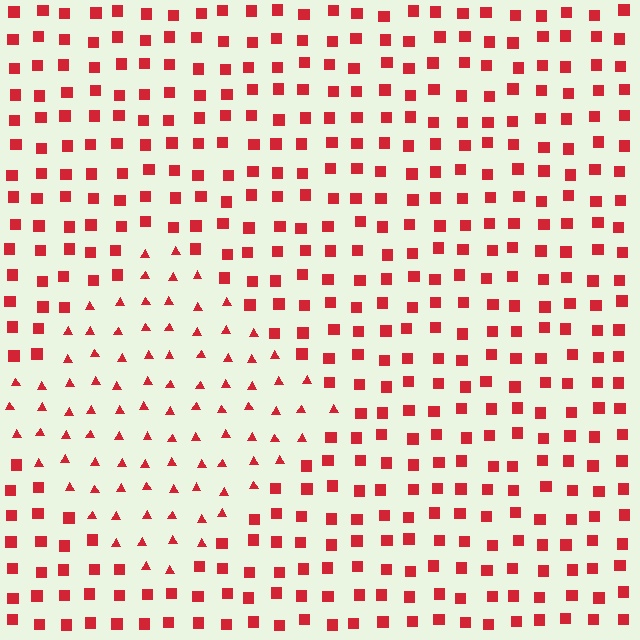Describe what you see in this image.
The image is filled with small red elements arranged in a uniform grid. A diamond-shaped region contains triangles, while the surrounding area contains squares. The boundary is defined purely by the change in element shape.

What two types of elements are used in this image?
The image uses triangles inside the diamond region and squares outside it.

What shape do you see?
I see a diamond.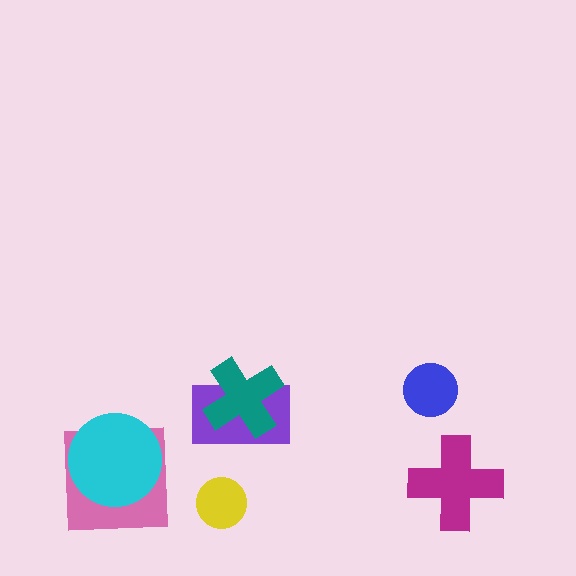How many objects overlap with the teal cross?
1 object overlaps with the teal cross.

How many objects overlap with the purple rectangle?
1 object overlaps with the purple rectangle.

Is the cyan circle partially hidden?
No, no other shape covers it.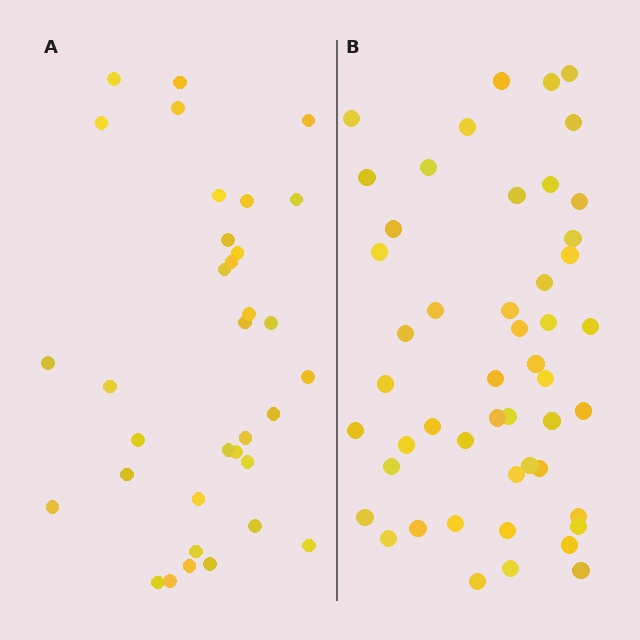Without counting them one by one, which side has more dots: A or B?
Region B (the right region) has more dots.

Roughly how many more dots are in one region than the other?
Region B has approximately 15 more dots than region A.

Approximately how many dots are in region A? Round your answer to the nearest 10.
About 30 dots. (The exact count is 34, which rounds to 30.)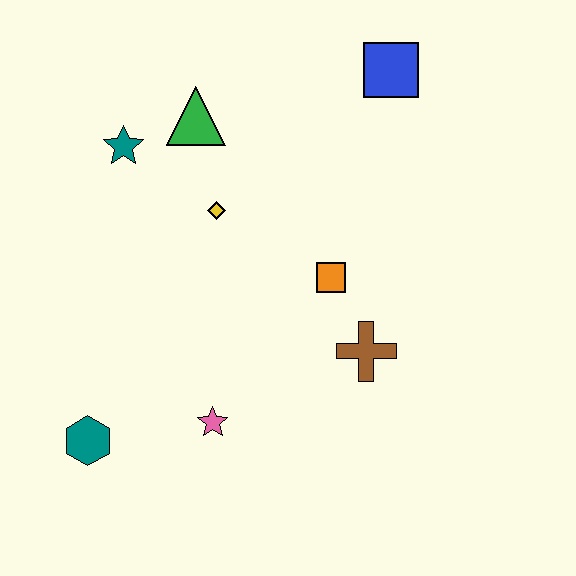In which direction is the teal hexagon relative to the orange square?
The teal hexagon is to the left of the orange square.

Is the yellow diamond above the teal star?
No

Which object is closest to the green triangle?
The teal star is closest to the green triangle.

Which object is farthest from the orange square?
The teal hexagon is farthest from the orange square.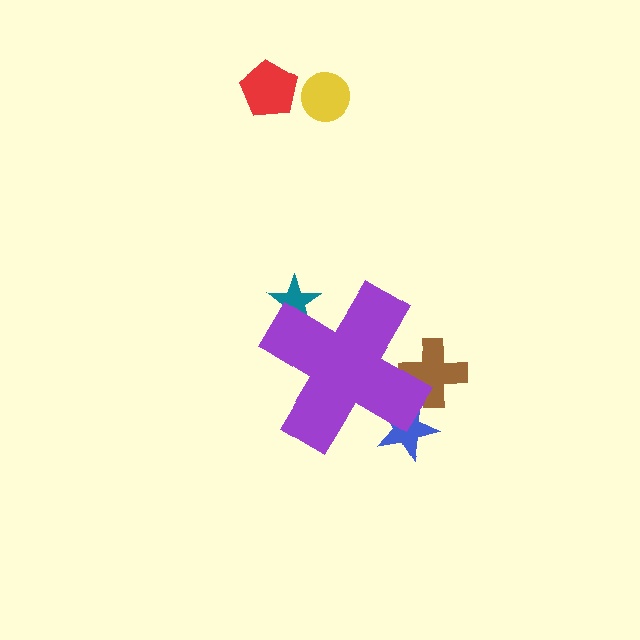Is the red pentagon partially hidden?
No, the red pentagon is fully visible.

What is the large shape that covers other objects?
A purple cross.